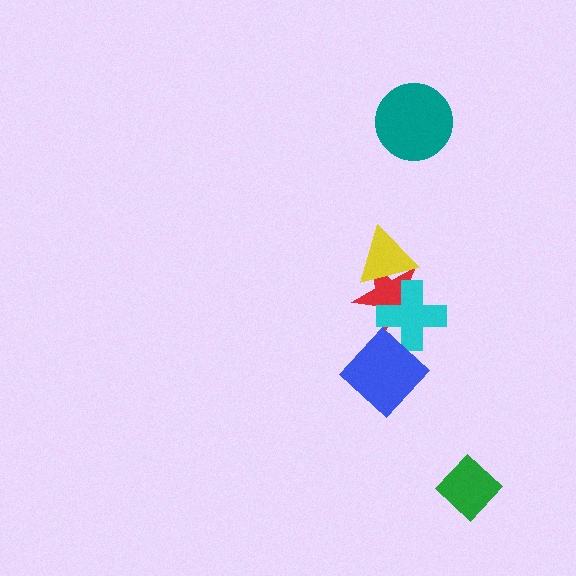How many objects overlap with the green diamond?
0 objects overlap with the green diamond.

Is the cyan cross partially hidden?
Yes, it is partially covered by another shape.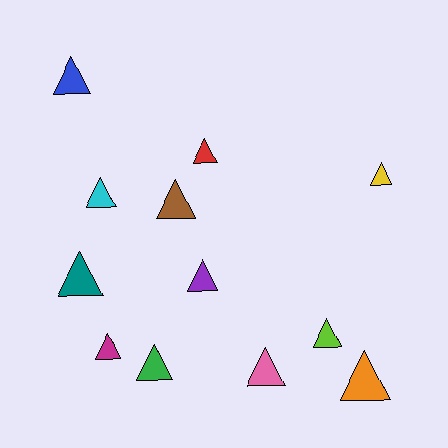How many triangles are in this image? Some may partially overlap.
There are 12 triangles.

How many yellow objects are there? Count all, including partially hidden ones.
There is 1 yellow object.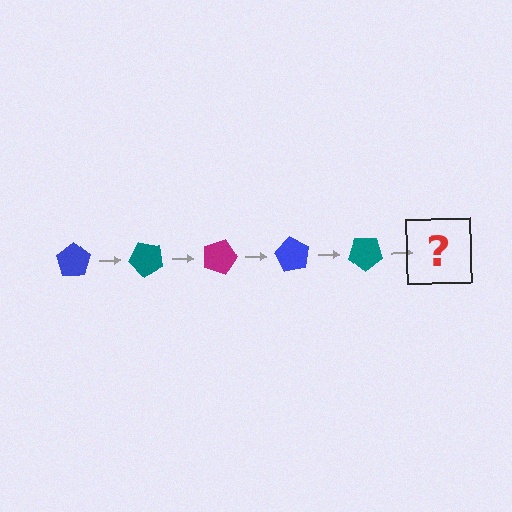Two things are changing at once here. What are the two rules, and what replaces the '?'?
The two rules are that it rotates 45 degrees each step and the color cycles through blue, teal, and magenta. The '?' should be a magenta pentagon, rotated 225 degrees from the start.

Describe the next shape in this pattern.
It should be a magenta pentagon, rotated 225 degrees from the start.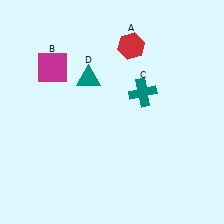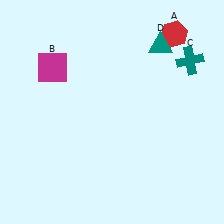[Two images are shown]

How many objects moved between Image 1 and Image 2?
3 objects moved between the two images.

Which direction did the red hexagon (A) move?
The red hexagon (A) moved right.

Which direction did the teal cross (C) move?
The teal cross (C) moved right.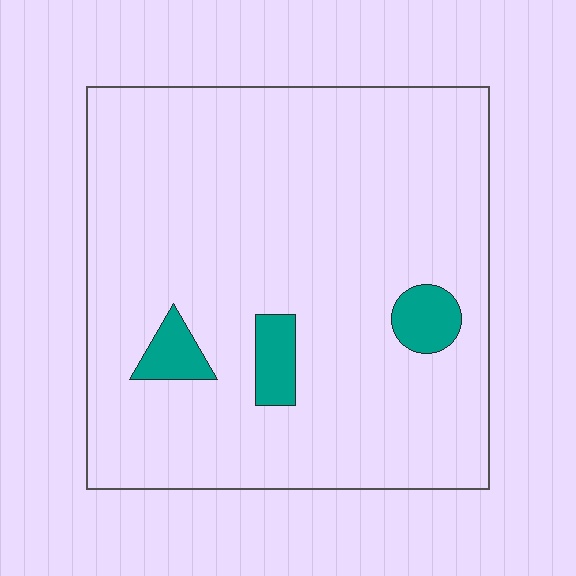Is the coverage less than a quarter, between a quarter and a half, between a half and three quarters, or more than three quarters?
Less than a quarter.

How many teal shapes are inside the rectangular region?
3.